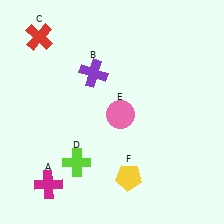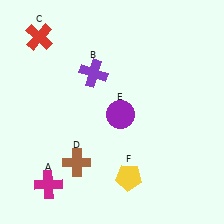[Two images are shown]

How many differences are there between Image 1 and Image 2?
There are 2 differences between the two images.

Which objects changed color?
D changed from lime to brown. E changed from pink to purple.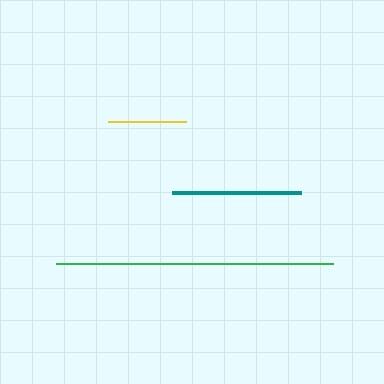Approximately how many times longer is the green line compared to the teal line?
The green line is approximately 2.2 times the length of the teal line.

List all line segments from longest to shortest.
From longest to shortest: green, teal, yellow.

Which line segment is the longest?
The green line is the longest at approximately 277 pixels.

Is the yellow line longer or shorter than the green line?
The green line is longer than the yellow line.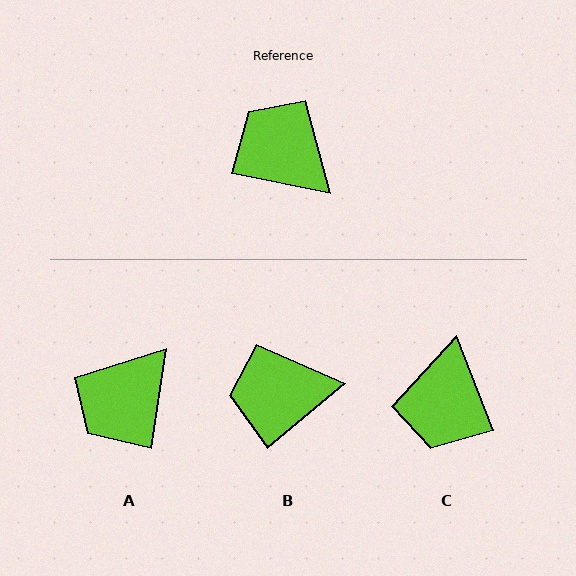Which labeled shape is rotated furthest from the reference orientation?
C, about 122 degrees away.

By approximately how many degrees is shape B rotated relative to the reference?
Approximately 51 degrees counter-clockwise.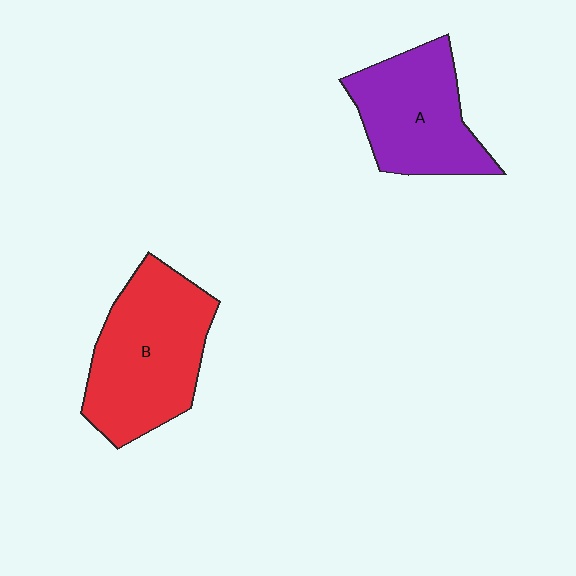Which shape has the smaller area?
Shape A (purple).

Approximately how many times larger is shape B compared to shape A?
Approximately 1.2 times.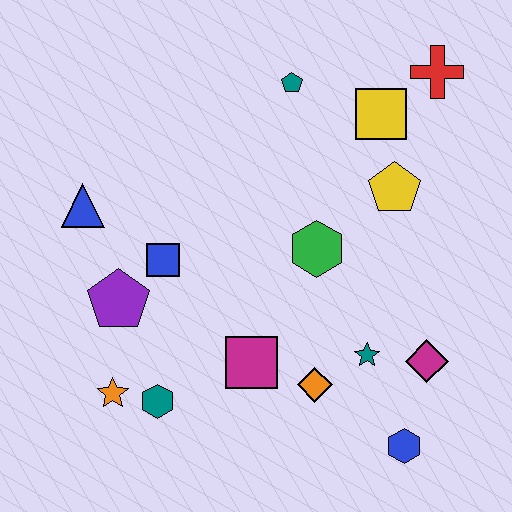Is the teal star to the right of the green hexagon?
Yes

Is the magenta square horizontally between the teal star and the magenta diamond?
No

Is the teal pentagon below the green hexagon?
No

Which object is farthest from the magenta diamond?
The blue triangle is farthest from the magenta diamond.